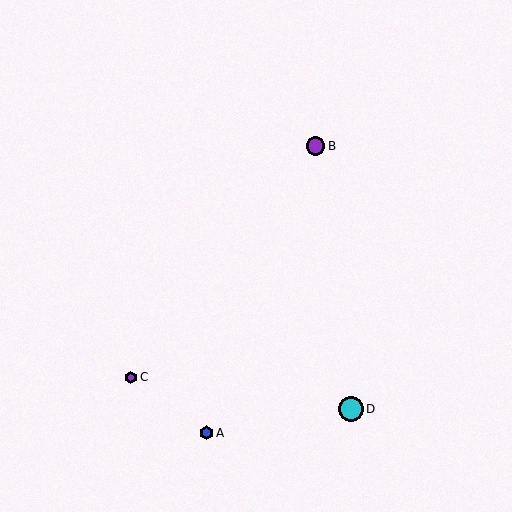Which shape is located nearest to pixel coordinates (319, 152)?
The purple circle (labeled B) at (316, 146) is nearest to that location.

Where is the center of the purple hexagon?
The center of the purple hexagon is at (131, 377).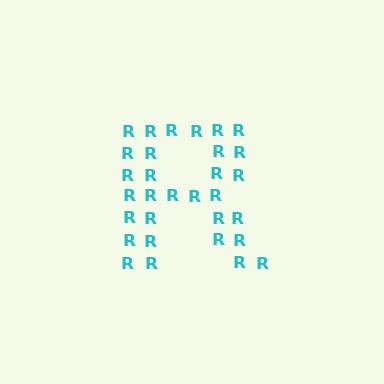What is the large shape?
The large shape is the letter R.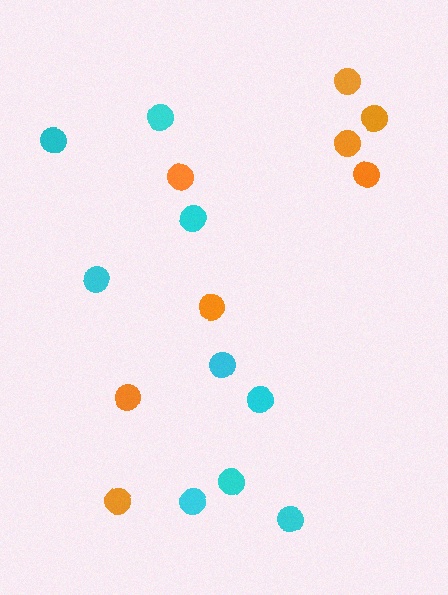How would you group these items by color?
There are 2 groups: one group of cyan circles (9) and one group of orange circles (8).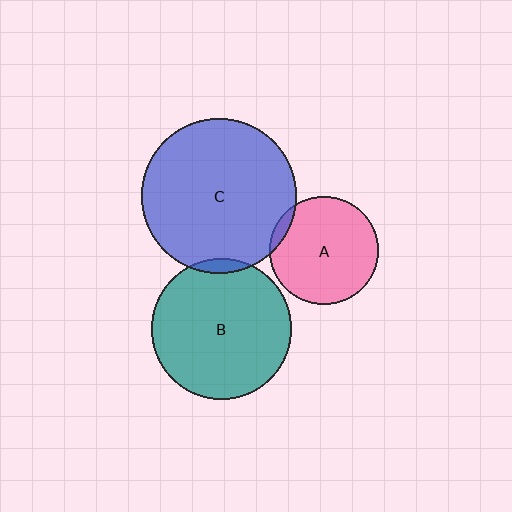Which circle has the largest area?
Circle C (blue).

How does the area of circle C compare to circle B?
Approximately 1.2 times.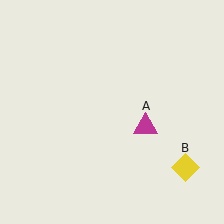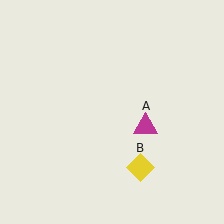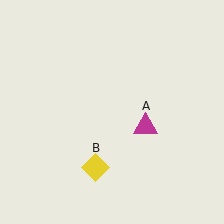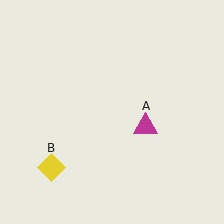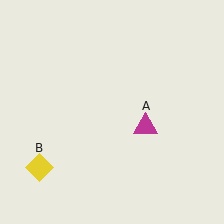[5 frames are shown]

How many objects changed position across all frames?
1 object changed position: yellow diamond (object B).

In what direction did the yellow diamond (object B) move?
The yellow diamond (object B) moved left.